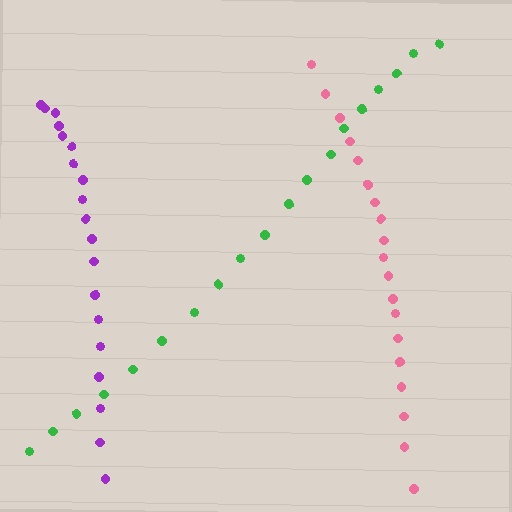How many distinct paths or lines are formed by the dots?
There are 3 distinct paths.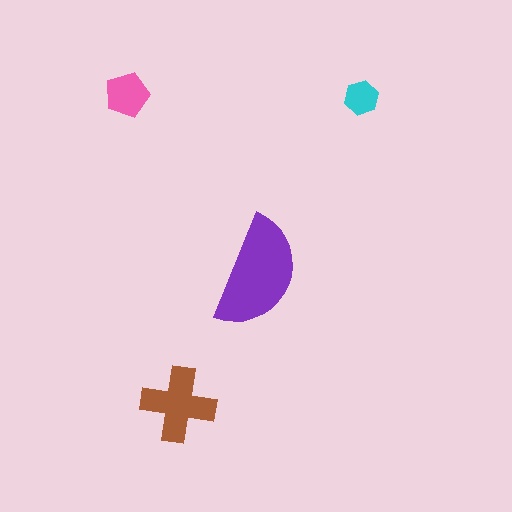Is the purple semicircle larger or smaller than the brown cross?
Larger.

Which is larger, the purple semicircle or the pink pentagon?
The purple semicircle.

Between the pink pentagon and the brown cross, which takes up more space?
The brown cross.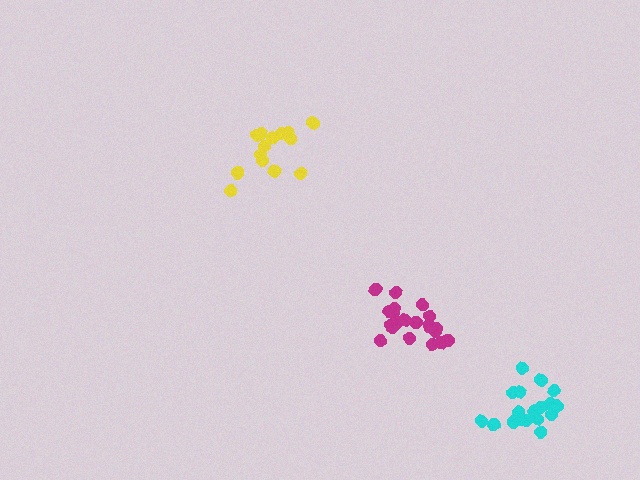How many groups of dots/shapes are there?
There are 3 groups.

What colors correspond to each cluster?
The clusters are colored: magenta, cyan, yellow.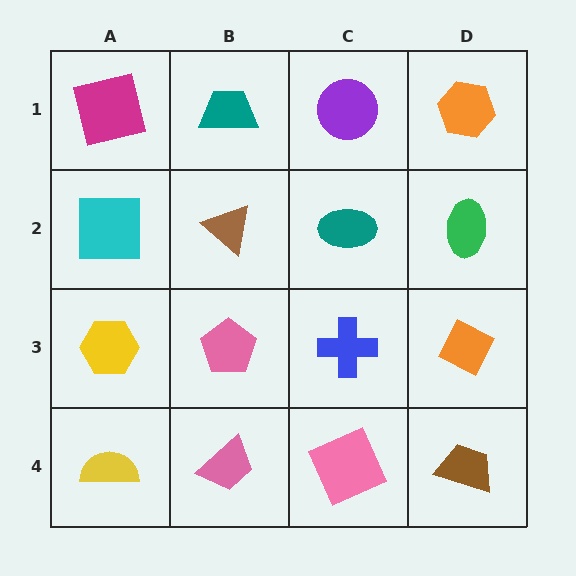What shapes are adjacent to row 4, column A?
A yellow hexagon (row 3, column A), a pink trapezoid (row 4, column B).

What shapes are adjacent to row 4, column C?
A blue cross (row 3, column C), a pink trapezoid (row 4, column B), a brown trapezoid (row 4, column D).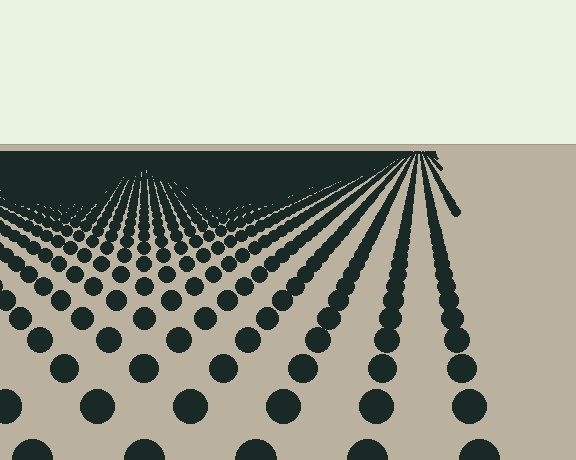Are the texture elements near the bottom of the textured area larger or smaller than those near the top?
Larger. Near the bottom, elements are closer to the viewer and appear at a bigger on-screen size.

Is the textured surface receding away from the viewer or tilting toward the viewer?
The surface is receding away from the viewer. Texture elements get smaller and denser toward the top.